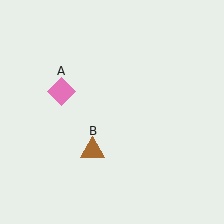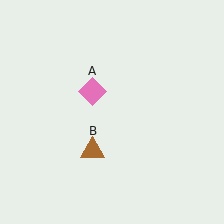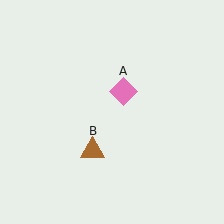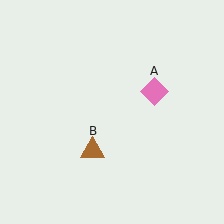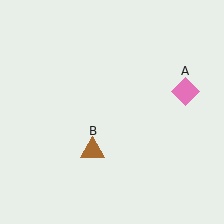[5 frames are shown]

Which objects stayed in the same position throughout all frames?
Brown triangle (object B) remained stationary.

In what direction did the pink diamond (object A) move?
The pink diamond (object A) moved right.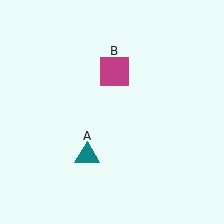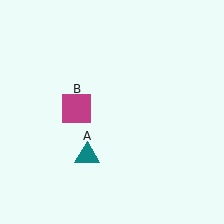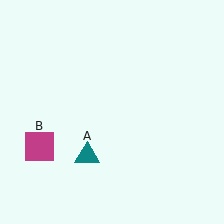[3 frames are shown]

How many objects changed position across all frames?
1 object changed position: magenta square (object B).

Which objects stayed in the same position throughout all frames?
Teal triangle (object A) remained stationary.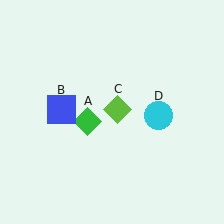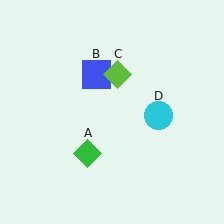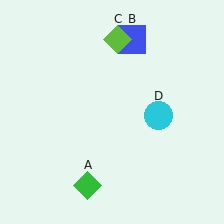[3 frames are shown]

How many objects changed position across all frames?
3 objects changed position: green diamond (object A), blue square (object B), lime diamond (object C).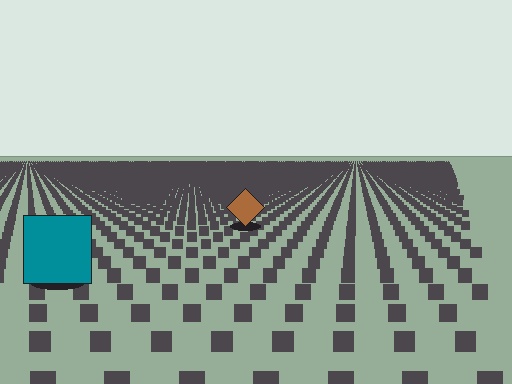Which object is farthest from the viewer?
The brown diamond is farthest from the viewer. It appears smaller and the ground texture around it is denser.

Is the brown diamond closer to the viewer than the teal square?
No. The teal square is closer — you can tell from the texture gradient: the ground texture is coarser near it.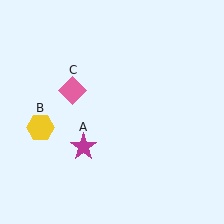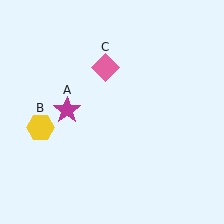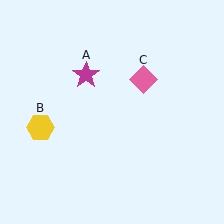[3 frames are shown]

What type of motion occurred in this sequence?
The magenta star (object A), pink diamond (object C) rotated clockwise around the center of the scene.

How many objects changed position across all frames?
2 objects changed position: magenta star (object A), pink diamond (object C).